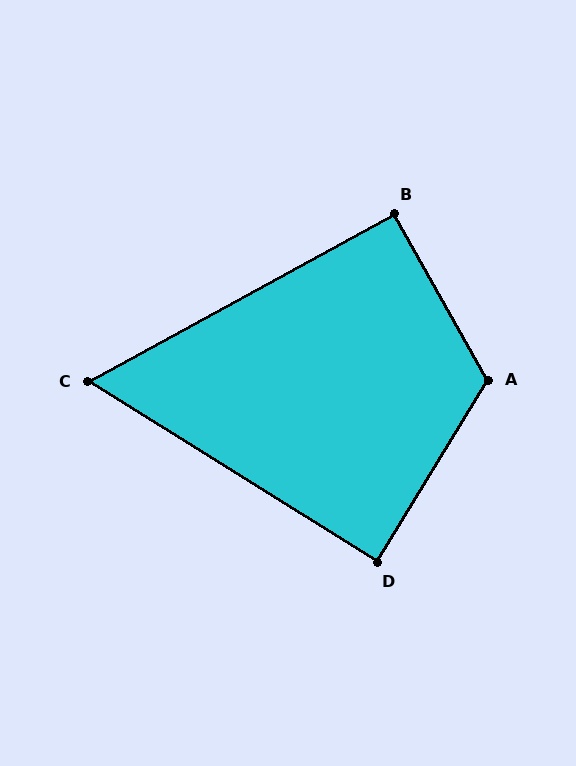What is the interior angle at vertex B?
Approximately 91 degrees (approximately right).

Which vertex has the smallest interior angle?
C, at approximately 61 degrees.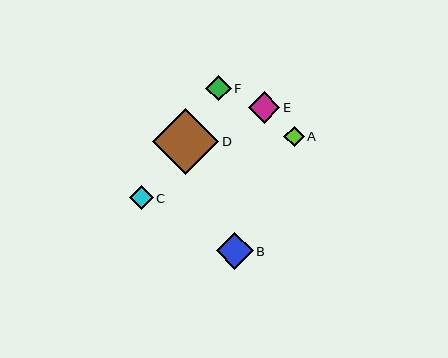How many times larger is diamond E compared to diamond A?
Diamond E is approximately 1.5 times the size of diamond A.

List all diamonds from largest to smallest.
From largest to smallest: D, B, E, F, C, A.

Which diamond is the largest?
Diamond D is the largest with a size of approximately 66 pixels.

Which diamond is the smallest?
Diamond A is the smallest with a size of approximately 21 pixels.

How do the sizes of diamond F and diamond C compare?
Diamond F and diamond C are approximately the same size.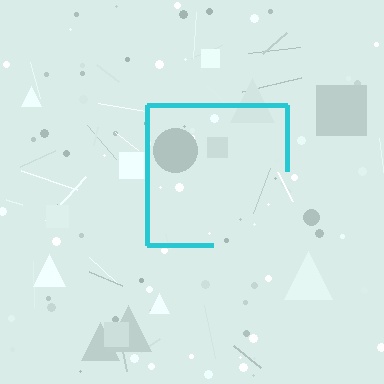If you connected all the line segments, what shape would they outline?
They would outline a square.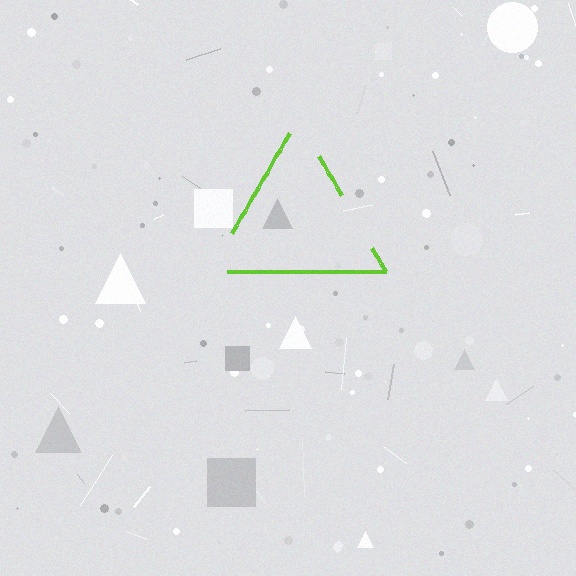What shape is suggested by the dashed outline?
The dashed outline suggests a triangle.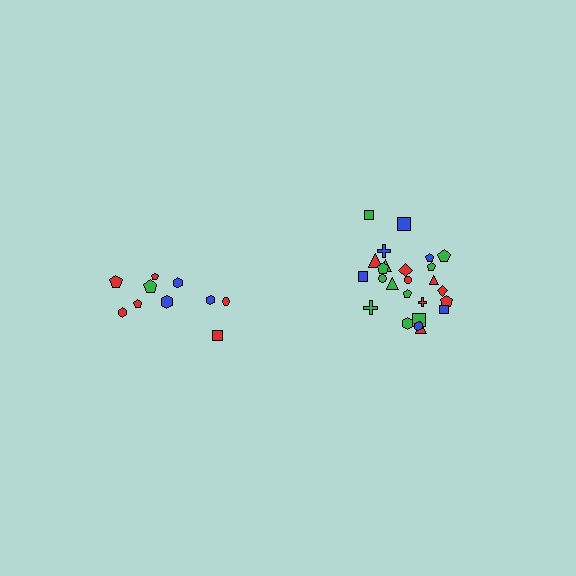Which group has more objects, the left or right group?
The right group.